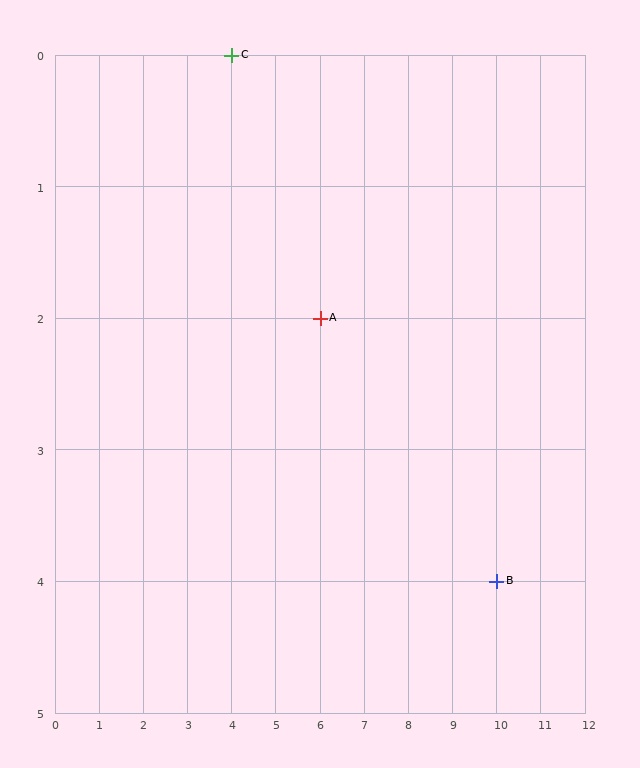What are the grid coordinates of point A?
Point A is at grid coordinates (6, 2).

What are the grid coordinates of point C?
Point C is at grid coordinates (4, 0).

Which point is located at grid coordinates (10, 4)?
Point B is at (10, 4).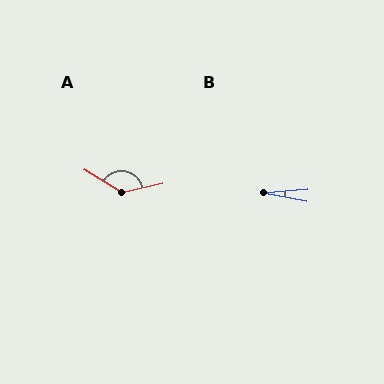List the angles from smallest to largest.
B (15°), A (137°).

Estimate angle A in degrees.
Approximately 137 degrees.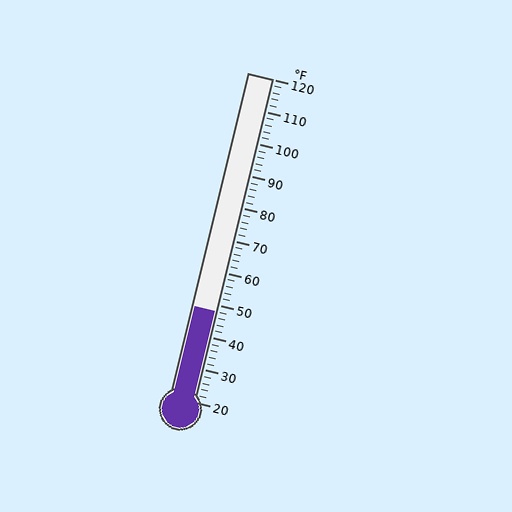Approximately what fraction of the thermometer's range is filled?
The thermometer is filled to approximately 30% of its range.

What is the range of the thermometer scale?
The thermometer scale ranges from 20°F to 120°F.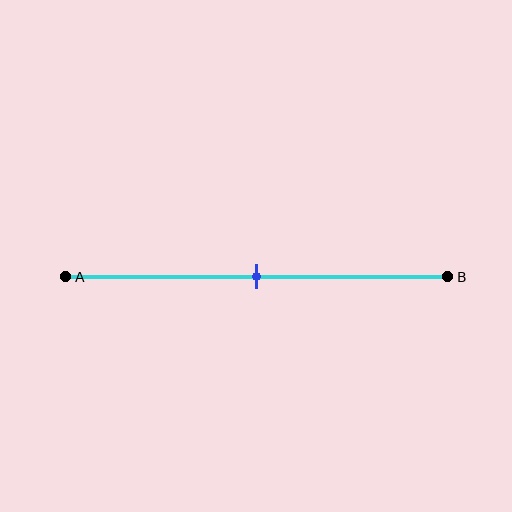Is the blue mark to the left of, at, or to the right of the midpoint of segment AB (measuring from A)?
The blue mark is approximately at the midpoint of segment AB.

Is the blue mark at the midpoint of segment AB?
Yes, the mark is approximately at the midpoint.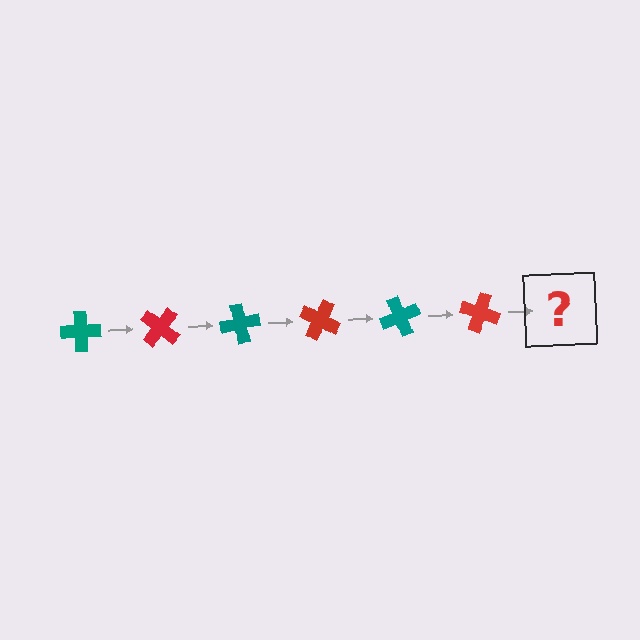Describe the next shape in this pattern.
It should be a teal cross, rotated 240 degrees from the start.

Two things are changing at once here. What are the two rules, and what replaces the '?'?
The two rules are that it rotates 40 degrees each step and the color cycles through teal and red. The '?' should be a teal cross, rotated 240 degrees from the start.